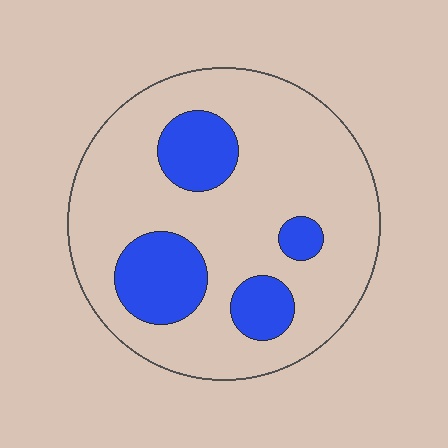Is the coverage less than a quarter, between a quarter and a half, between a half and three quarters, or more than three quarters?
Less than a quarter.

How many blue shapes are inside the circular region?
4.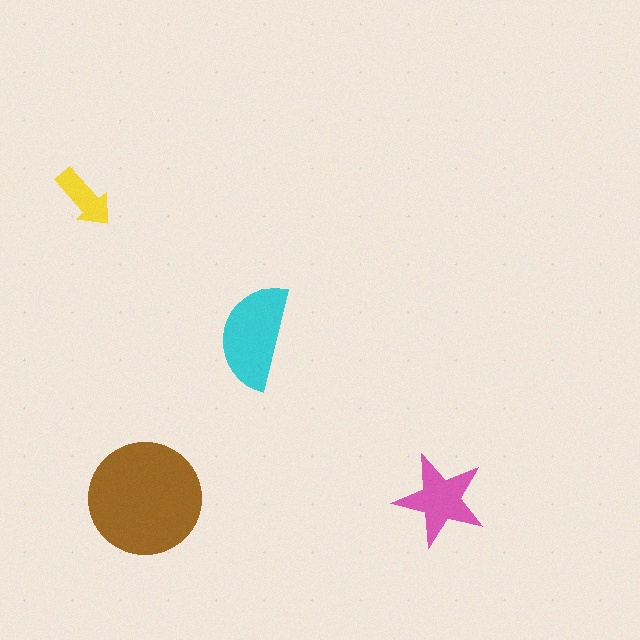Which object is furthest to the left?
The yellow arrow is leftmost.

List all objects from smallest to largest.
The yellow arrow, the pink star, the cyan semicircle, the brown circle.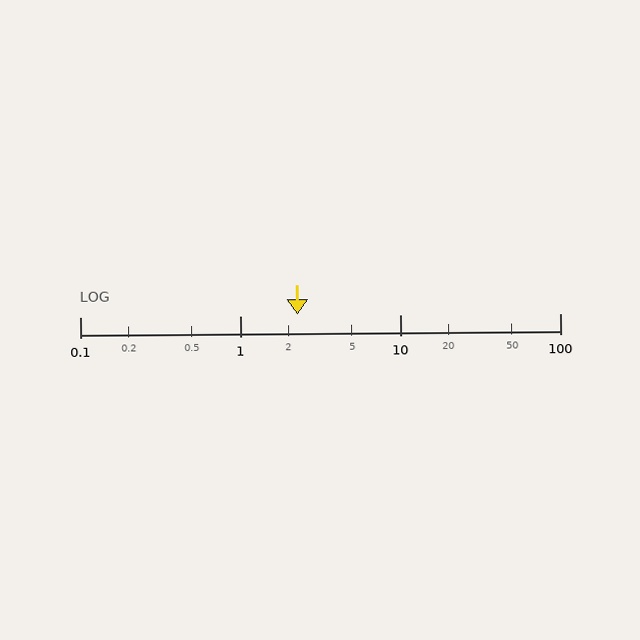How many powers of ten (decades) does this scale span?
The scale spans 3 decades, from 0.1 to 100.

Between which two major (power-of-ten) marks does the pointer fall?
The pointer is between 1 and 10.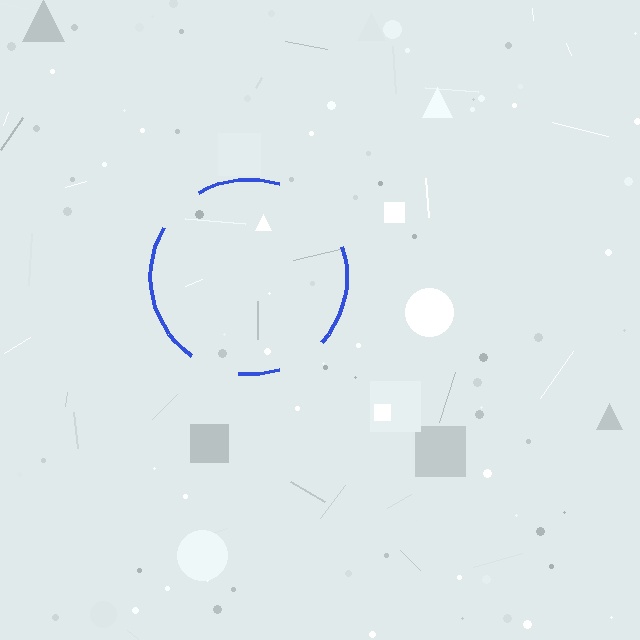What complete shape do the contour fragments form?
The contour fragments form a circle.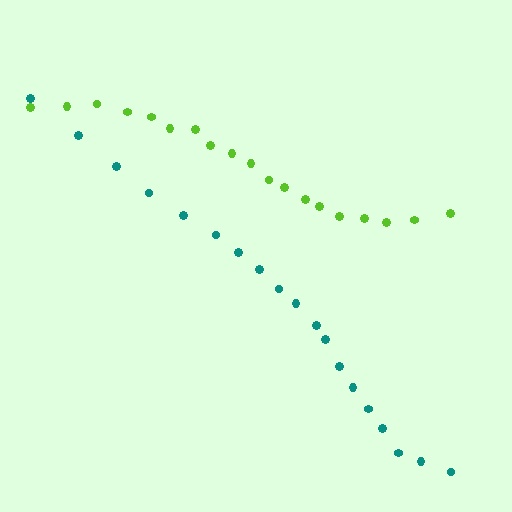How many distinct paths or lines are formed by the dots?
There are 2 distinct paths.